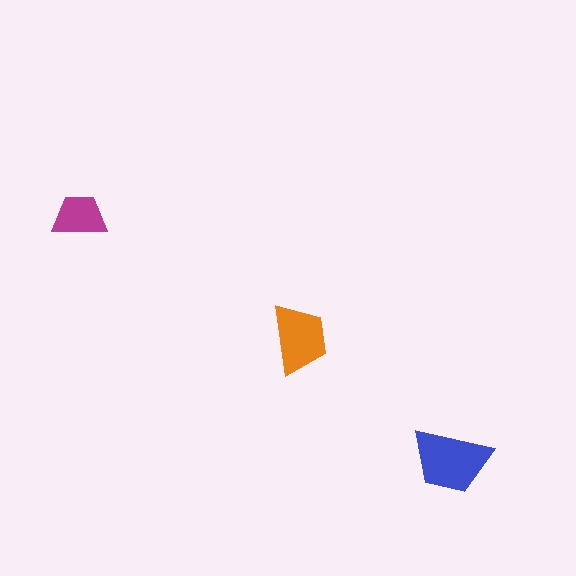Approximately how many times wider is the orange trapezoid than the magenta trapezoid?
About 1.5 times wider.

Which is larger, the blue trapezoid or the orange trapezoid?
The blue one.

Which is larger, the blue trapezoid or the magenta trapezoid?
The blue one.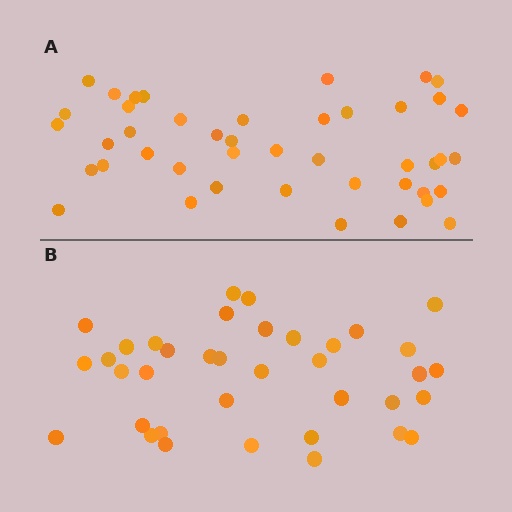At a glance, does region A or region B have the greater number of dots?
Region A (the top region) has more dots.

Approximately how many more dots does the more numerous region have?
Region A has roughly 8 or so more dots than region B.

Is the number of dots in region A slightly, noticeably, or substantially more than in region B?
Region A has only slightly more — the two regions are fairly close. The ratio is roughly 1.2 to 1.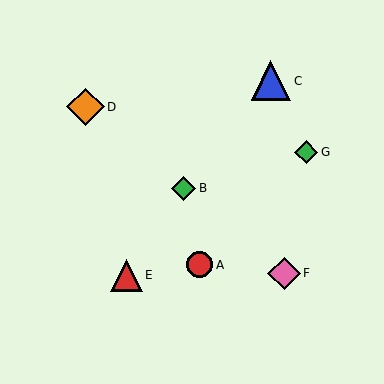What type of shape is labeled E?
Shape E is a red triangle.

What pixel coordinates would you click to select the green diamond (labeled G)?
Click at (306, 152) to select the green diamond G.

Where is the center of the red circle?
The center of the red circle is at (200, 265).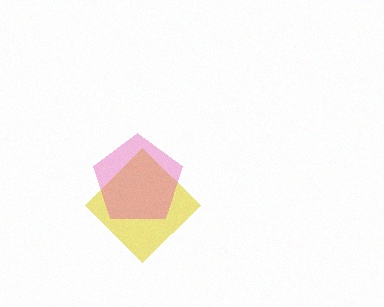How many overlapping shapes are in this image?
There are 2 overlapping shapes in the image.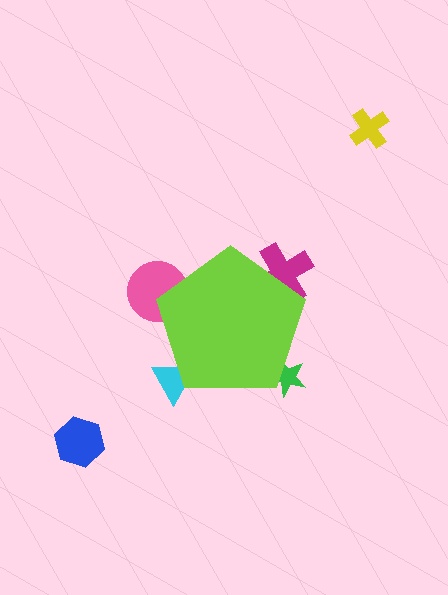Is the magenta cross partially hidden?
Yes, the magenta cross is partially hidden behind the lime pentagon.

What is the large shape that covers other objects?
A lime pentagon.